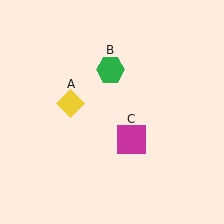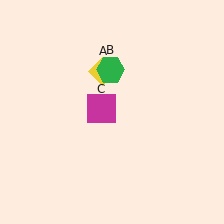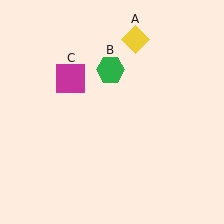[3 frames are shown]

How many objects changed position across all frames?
2 objects changed position: yellow diamond (object A), magenta square (object C).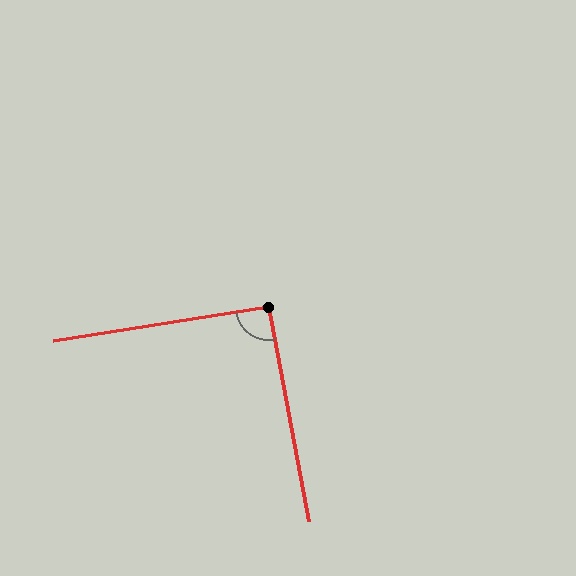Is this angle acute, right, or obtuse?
It is approximately a right angle.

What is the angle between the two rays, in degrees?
Approximately 92 degrees.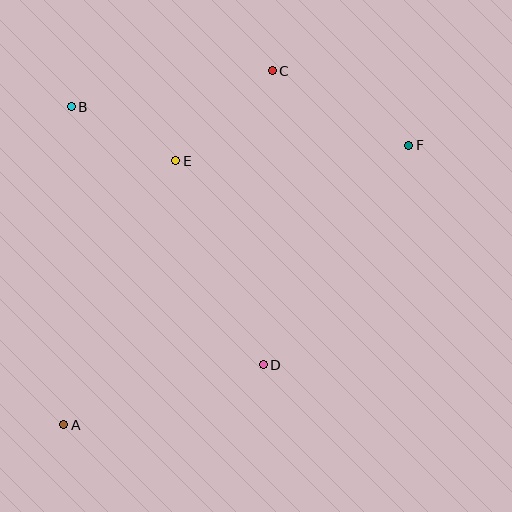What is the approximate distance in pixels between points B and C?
The distance between B and C is approximately 204 pixels.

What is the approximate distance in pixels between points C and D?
The distance between C and D is approximately 294 pixels.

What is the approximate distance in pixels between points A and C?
The distance between A and C is approximately 411 pixels.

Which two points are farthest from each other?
Points A and F are farthest from each other.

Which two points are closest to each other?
Points B and E are closest to each other.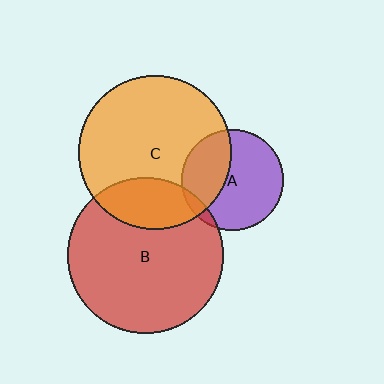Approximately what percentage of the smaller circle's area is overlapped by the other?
Approximately 20%.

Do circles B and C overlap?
Yes.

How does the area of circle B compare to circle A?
Approximately 2.3 times.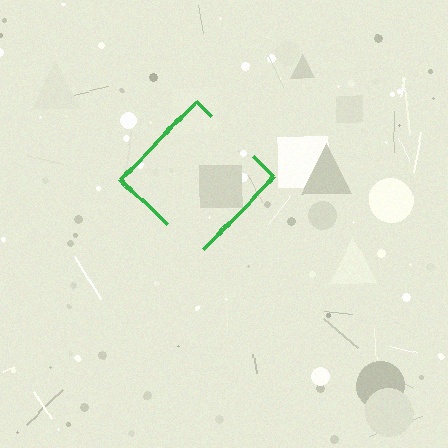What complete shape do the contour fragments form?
The contour fragments form a diamond.